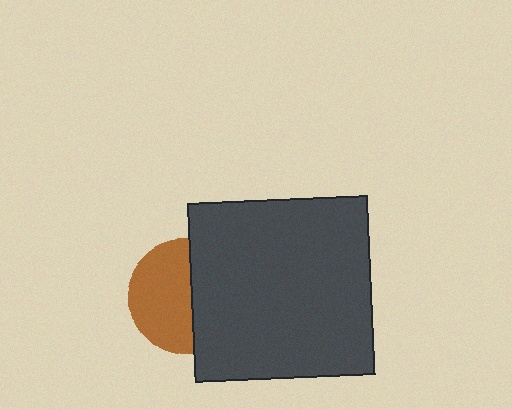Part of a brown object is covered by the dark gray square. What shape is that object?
It is a circle.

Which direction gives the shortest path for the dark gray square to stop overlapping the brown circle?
Moving right gives the shortest separation.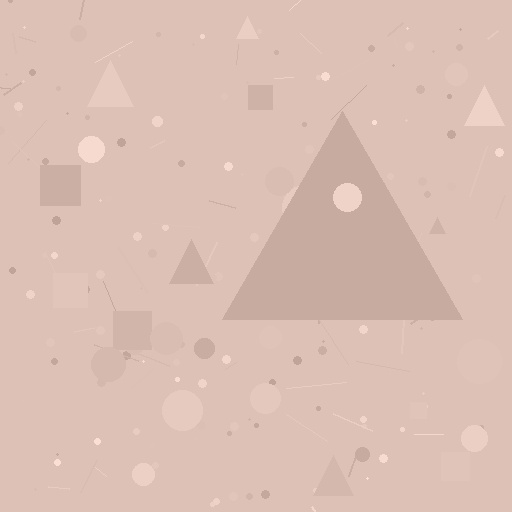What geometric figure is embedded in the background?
A triangle is embedded in the background.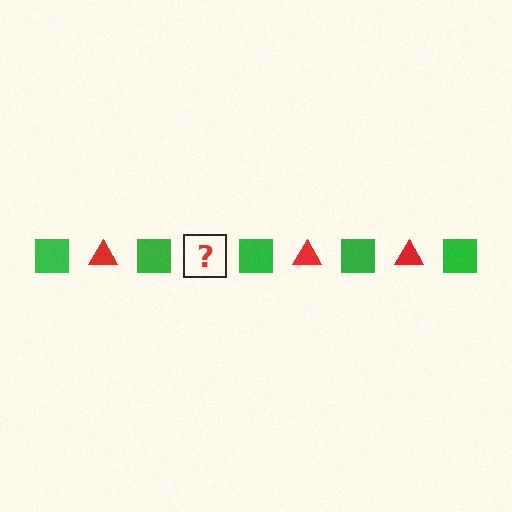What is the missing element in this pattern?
The missing element is a red triangle.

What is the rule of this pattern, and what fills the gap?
The rule is that the pattern alternates between green square and red triangle. The gap should be filled with a red triangle.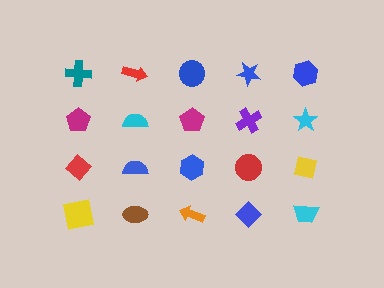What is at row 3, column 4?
A red circle.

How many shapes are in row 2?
5 shapes.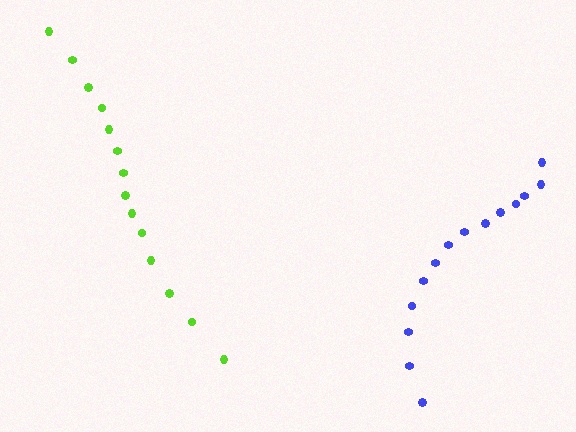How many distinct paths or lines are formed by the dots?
There are 2 distinct paths.